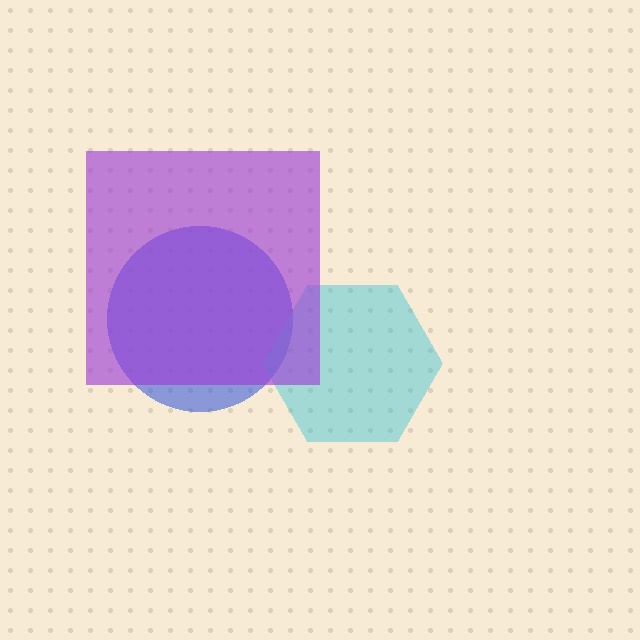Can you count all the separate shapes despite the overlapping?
Yes, there are 3 separate shapes.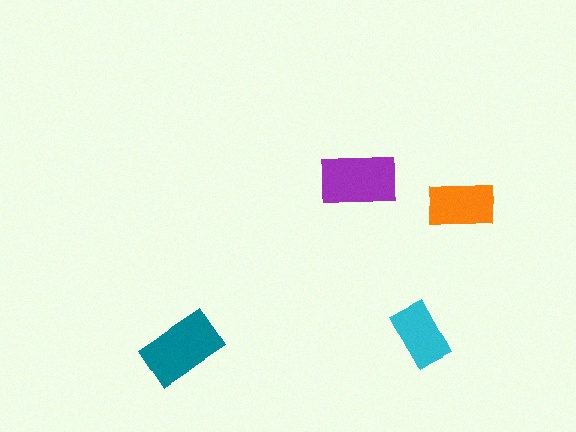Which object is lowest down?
The teal rectangle is bottommost.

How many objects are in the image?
There are 4 objects in the image.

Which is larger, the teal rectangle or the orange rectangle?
The teal one.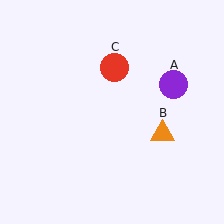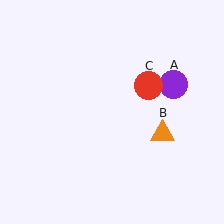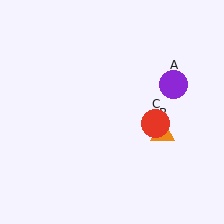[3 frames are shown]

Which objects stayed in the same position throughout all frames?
Purple circle (object A) and orange triangle (object B) remained stationary.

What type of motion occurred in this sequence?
The red circle (object C) rotated clockwise around the center of the scene.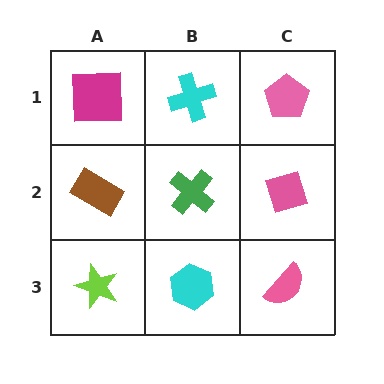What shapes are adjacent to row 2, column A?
A magenta square (row 1, column A), a lime star (row 3, column A), a green cross (row 2, column B).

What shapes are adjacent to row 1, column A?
A brown rectangle (row 2, column A), a cyan cross (row 1, column B).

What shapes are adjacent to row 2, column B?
A cyan cross (row 1, column B), a cyan hexagon (row 3, column B), a brown rectangle (row 2, column A), a pink diamond (row 2, column C).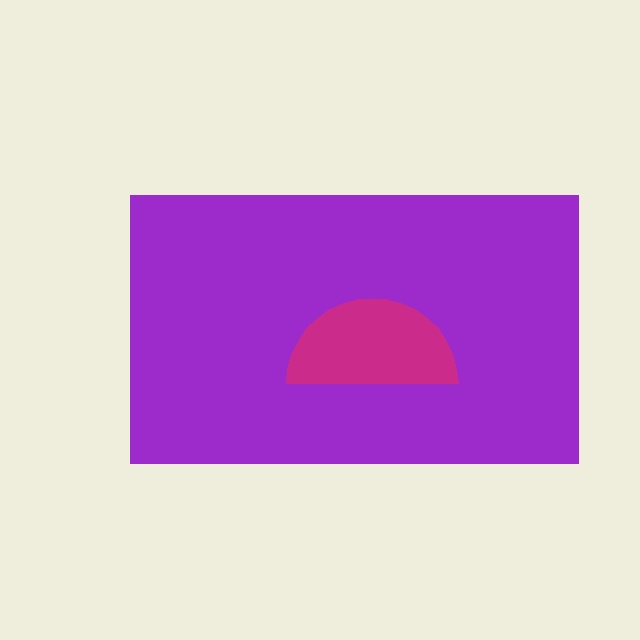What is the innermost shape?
The magenta semicircle.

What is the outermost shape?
The purple rectangle.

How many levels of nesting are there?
2.